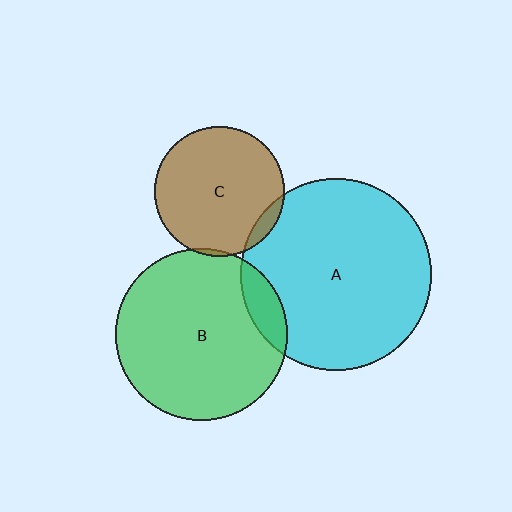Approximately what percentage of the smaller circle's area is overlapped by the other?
Approximately 5%.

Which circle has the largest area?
Circle A (cyan).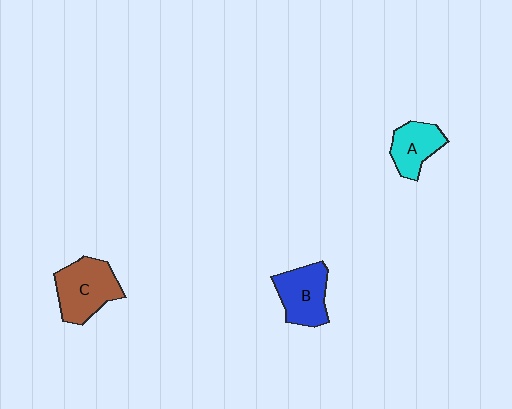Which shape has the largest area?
Shape C (brown).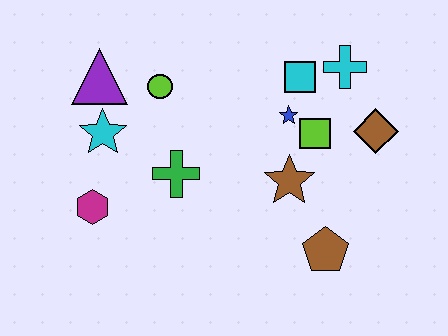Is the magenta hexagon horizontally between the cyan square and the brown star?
No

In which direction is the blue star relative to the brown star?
The blue star is above the brown star.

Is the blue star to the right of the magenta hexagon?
Yes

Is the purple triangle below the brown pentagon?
No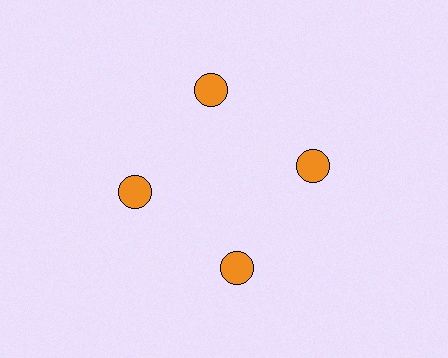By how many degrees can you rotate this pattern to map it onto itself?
The pattern maps onto itself every 90 degrees of rotation.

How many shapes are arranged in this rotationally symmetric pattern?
There are 4 shapes, arranged in 4 groups of 1.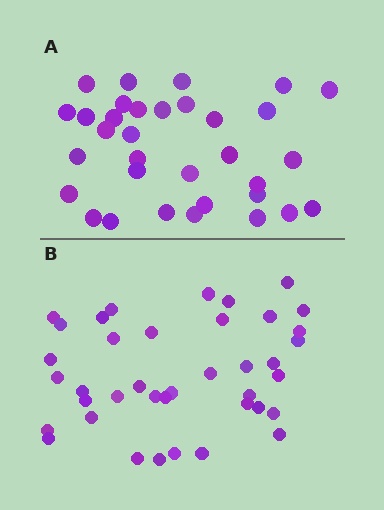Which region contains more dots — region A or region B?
Region B (the bottom region) has more dots.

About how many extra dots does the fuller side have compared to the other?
Region B has about 6 more dots than region A.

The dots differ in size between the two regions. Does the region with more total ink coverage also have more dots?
No. Region A has more total ink coverage because its dots are larger, but region B actually contains more individual dots. Total area can be misleading — the number of items is what matters here.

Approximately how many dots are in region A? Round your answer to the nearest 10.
About 30 dots. (The exact count is 33, which rounds to 30.)